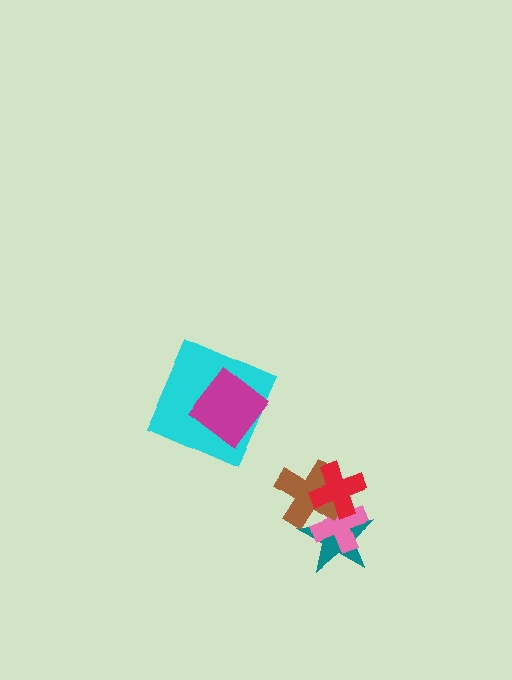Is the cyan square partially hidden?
Yes, it is partially covered by another shape.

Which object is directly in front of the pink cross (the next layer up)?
The brown cross is directly in front of the pink cross.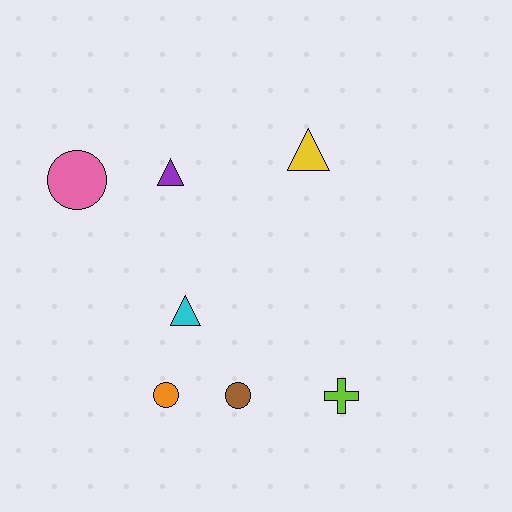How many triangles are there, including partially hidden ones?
There are 3 triangles.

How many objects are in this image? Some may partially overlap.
There are 7 objects.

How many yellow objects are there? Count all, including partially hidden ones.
There is 1 yellow object.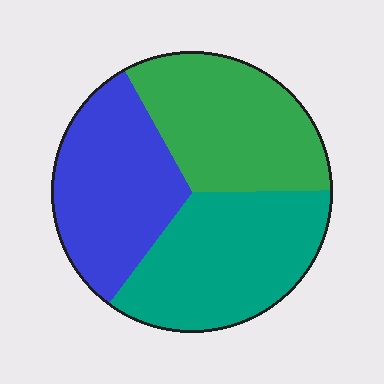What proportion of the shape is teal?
Teal covers around 35% of the shape.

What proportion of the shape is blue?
Blue takes up between a sixth and a third of the shape.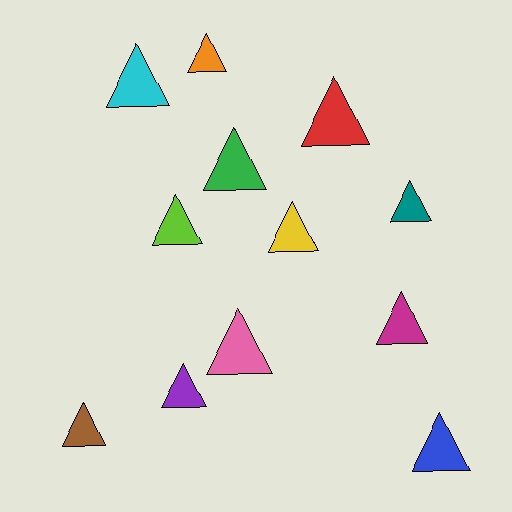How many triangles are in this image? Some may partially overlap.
There are 12 triangles.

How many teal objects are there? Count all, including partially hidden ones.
There is 1 teal object.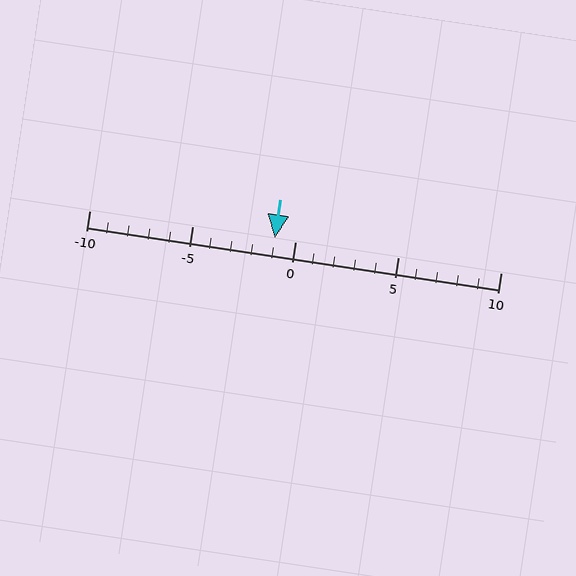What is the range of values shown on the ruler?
The ruler shows values from -10 to 10.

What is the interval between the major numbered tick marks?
The major tick marks are spaced 5 units apart.